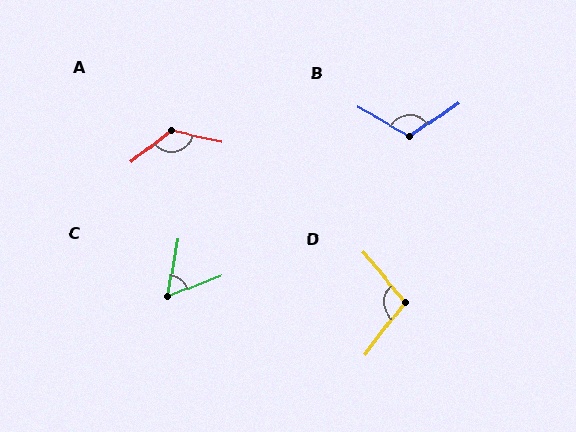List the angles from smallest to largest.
C (58°), D (102°), B (116°), A (128°).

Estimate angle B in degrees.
Approximately 116 degrees.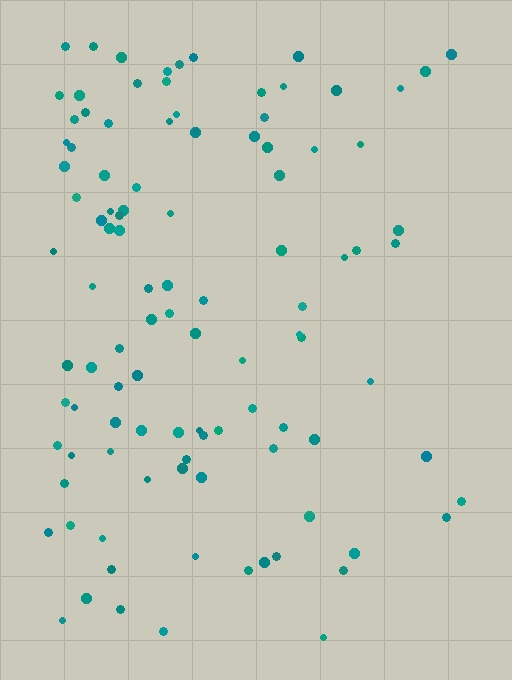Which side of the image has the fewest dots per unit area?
The right.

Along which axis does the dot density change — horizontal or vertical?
Horizontal.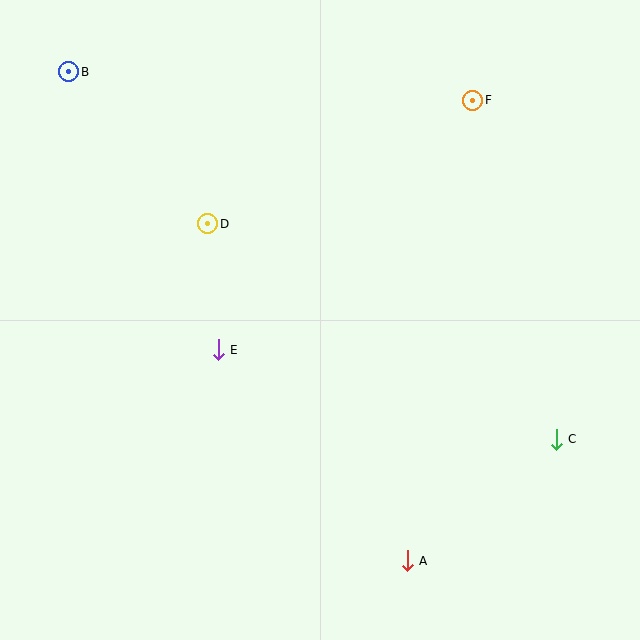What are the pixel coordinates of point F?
Point F is at (473, 100).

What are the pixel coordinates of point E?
Point E is at (218, 350).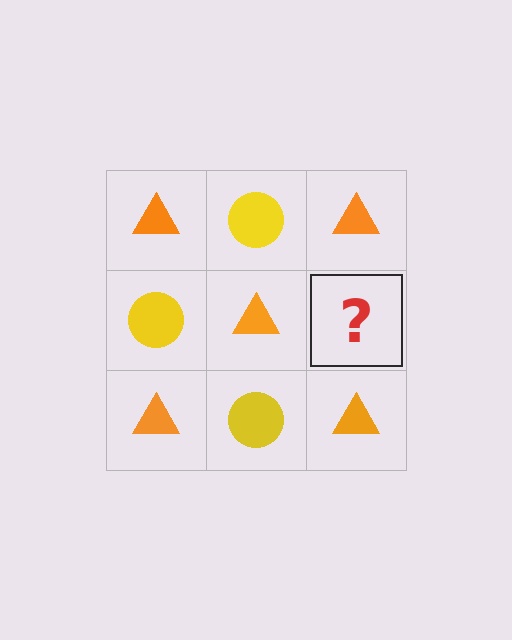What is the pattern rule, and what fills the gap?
The rule is that it alternates orange triangle and yellow circle in a checkerboard pattern. The gap should be filled with a yellow circle.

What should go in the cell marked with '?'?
The missing cell should contain a yellow circle.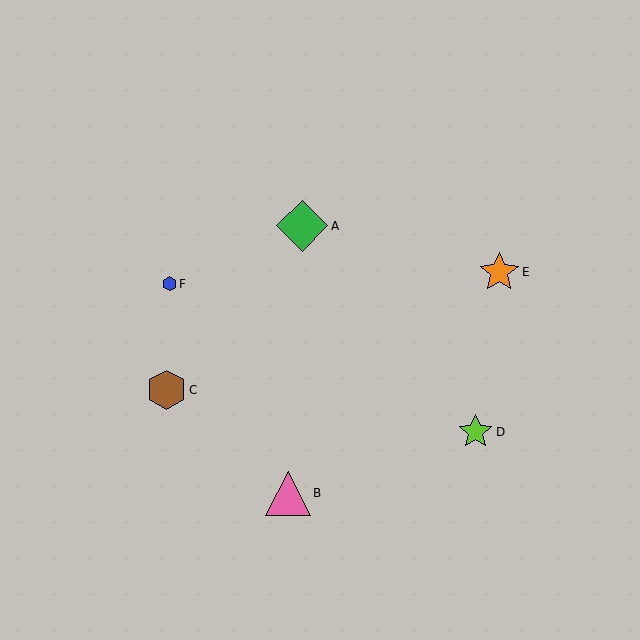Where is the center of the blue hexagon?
The center of the blue hexagon is at (169, 284).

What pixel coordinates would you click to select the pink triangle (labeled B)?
Click at (288, 493) to select the pink triangle B.